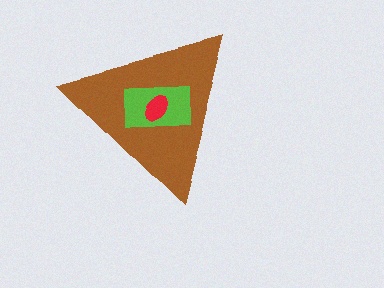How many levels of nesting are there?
3.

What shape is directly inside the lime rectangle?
The red ellipse.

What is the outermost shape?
The brown triangle.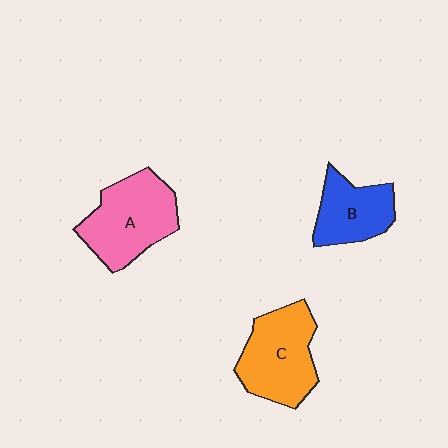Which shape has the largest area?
Shape A (pink).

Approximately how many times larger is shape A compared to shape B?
Approximately 1.4 times.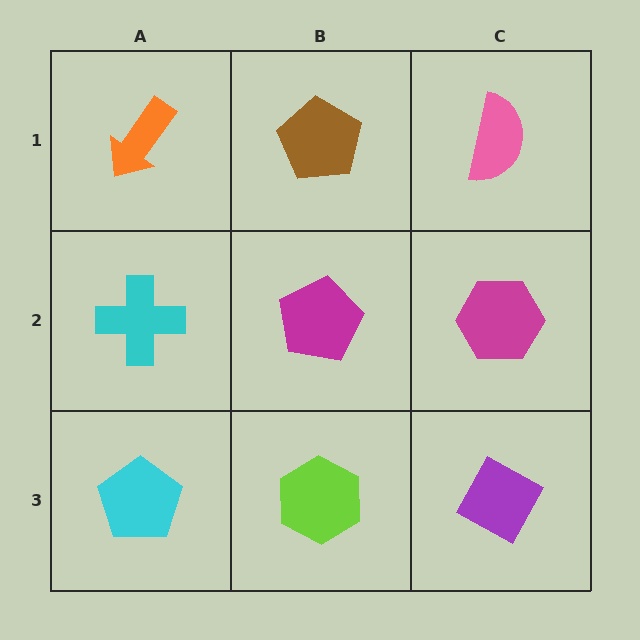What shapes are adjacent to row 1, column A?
A cyan cross (row 2, column A), a brown pentagon (row 1, column B).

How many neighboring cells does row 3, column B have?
3.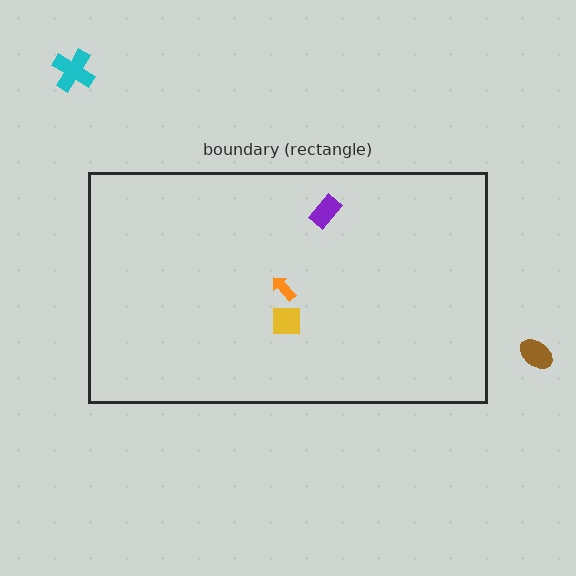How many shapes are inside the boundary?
3 inside, 2 outside.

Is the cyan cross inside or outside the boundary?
Outside.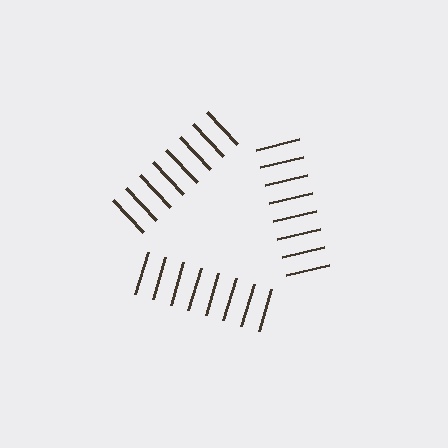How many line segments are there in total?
24 — 8 along each of the 3 edges.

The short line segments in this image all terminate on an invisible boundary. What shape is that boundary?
An illusory triangle — the line segments terminate on its edges but no continuous stroke is drawn.